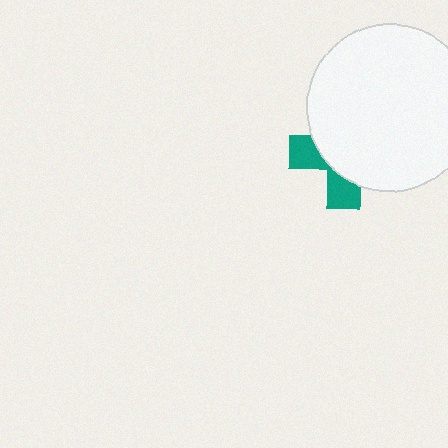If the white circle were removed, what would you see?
You would see the complete teal cross.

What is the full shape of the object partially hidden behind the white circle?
The partially hidden object is a teal cross.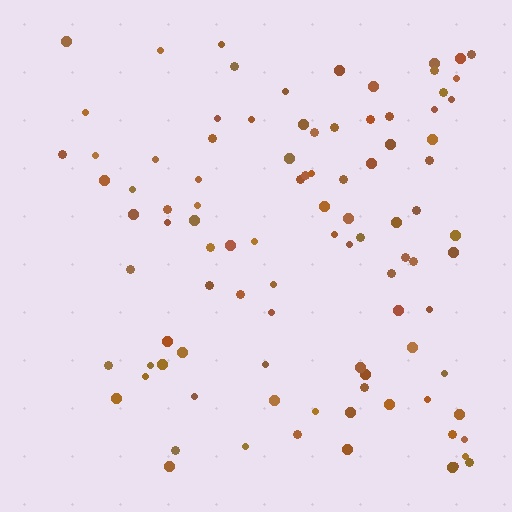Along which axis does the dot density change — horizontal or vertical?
Horizontal.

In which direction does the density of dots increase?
From left to right, with the right side densest.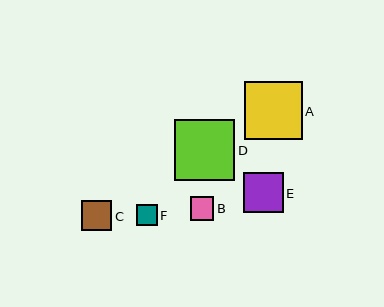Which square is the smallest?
Square F is the smallest with a size of approximately 20 pixels.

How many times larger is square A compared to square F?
Square A is approximately 2.9 times the size of square F.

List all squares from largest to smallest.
From largest to smallest: D, A, E, C, B, F.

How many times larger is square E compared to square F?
Square E is approximately 2.0 times the size of square F.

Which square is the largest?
Square D is the largest with a size of approximately 60 pixels.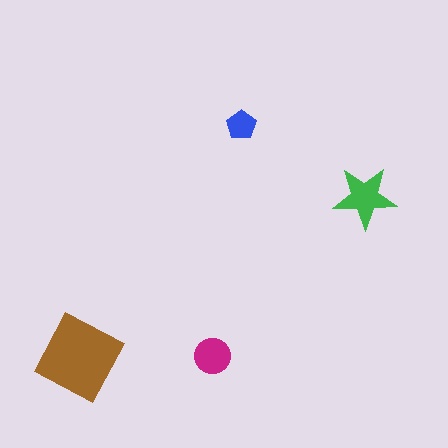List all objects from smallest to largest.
The blue pentagon, the magenta circle, the green star, the brown square.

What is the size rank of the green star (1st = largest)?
2nd.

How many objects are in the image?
There are 4 objects in the image.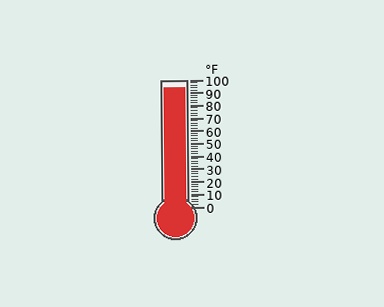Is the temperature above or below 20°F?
The temperature is above 20°F.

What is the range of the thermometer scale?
The thermometer scale ranges from 0°F to 100°F.